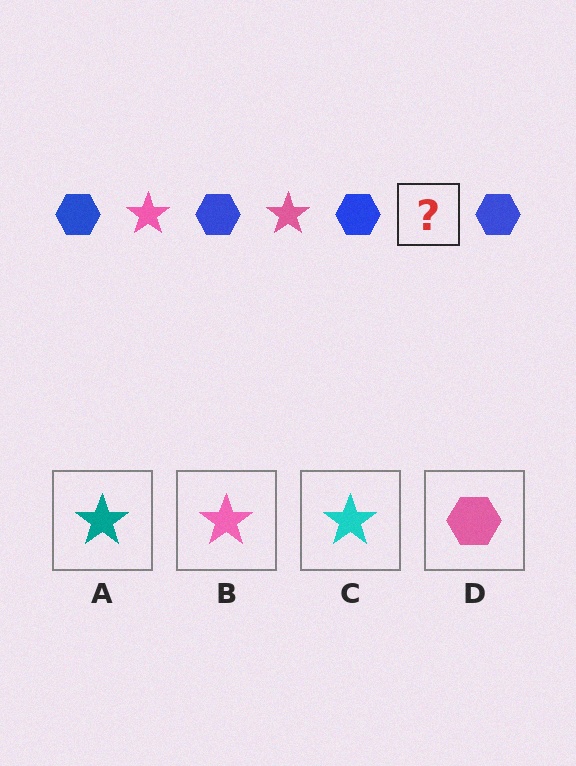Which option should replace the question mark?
Option B.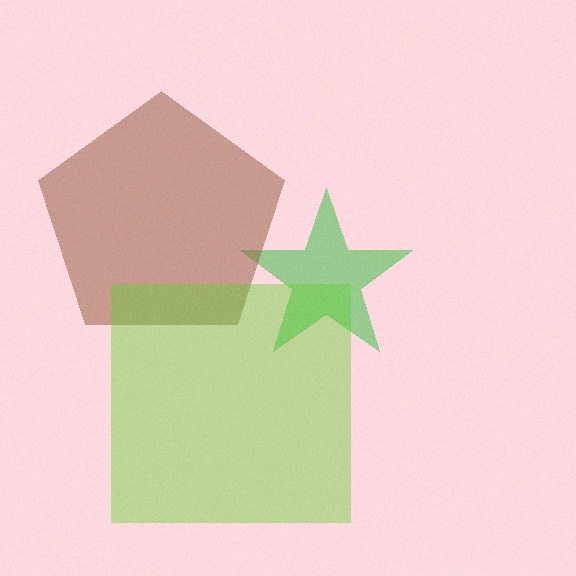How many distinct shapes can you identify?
There are 3 distinct shapes: a green star, a brown pentagon, a lime square.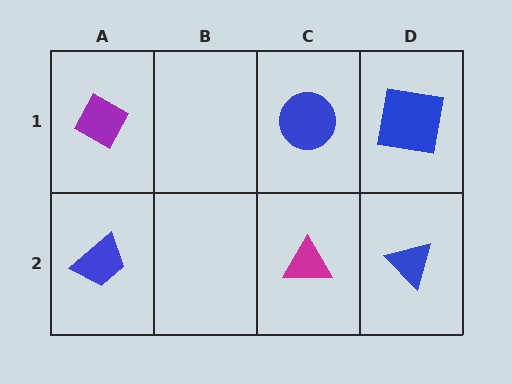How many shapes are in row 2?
3 shapes.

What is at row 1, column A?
A purple diamond.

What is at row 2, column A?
A blue trapezoid.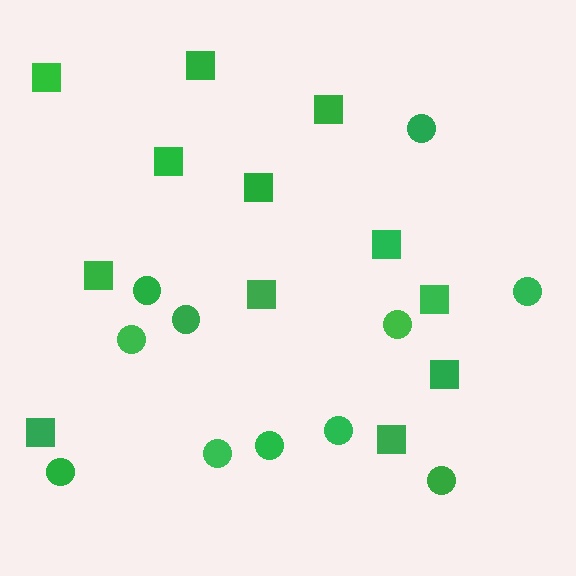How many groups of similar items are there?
There are 2 groups: one group of squares (12) and one group of circles (11).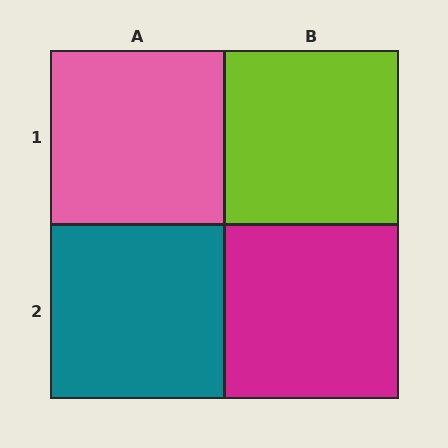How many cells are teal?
1 cell is teal.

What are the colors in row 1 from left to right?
Pink, lime.